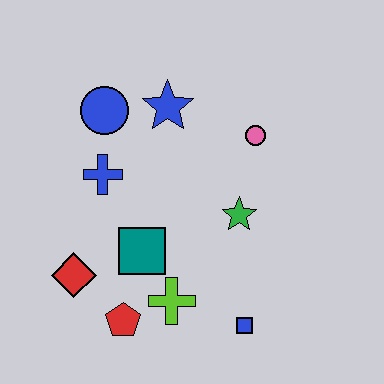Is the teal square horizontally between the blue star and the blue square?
No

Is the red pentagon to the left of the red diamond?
No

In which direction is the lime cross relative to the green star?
The lime cross is below the green star.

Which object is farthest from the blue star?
The blue square is farthest from the blue star.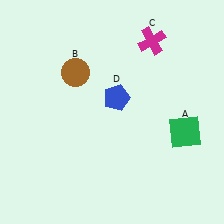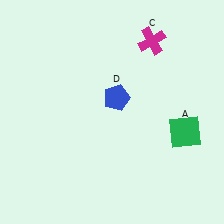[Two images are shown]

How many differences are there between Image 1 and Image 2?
There is 1 difference between the two images.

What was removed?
The brown circle (B) was removed in Image 2.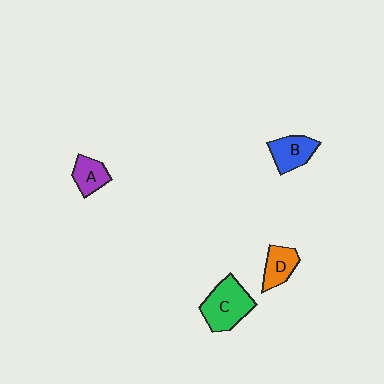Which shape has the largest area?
Shape C (green).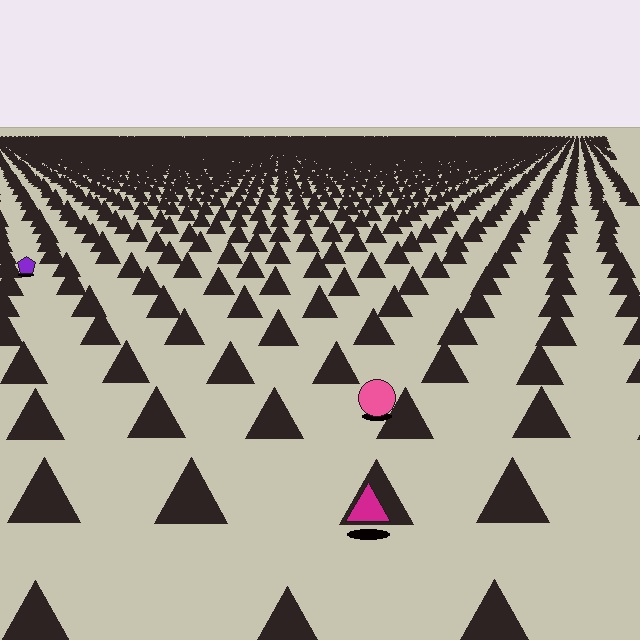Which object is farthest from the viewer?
The purple pentagon is farthest from the viewer. It appears smaller and the ground texture around it is denser.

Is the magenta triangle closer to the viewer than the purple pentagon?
Yes. The magenta triangle is closer — you can tell from the texture gradient: the ground texture is coarser near it.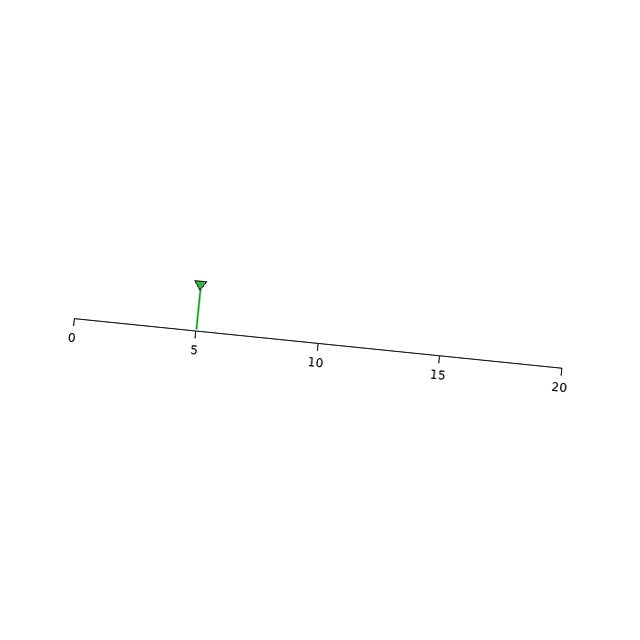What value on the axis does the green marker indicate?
The marker indicates approximately 5.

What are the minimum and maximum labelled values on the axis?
The axis runs from 0 to 20.